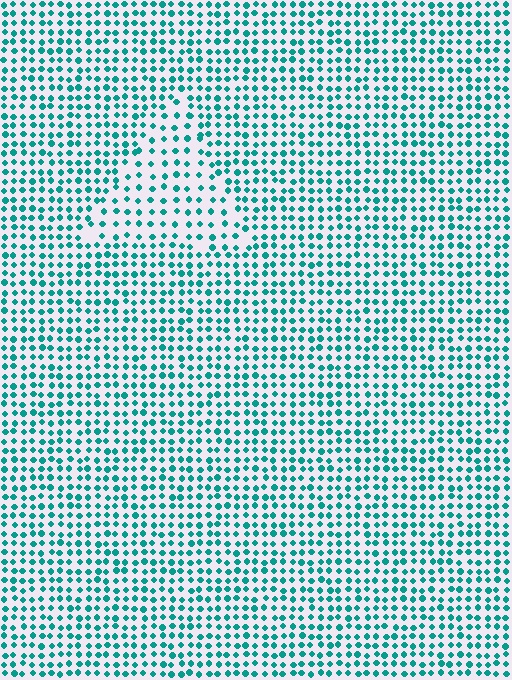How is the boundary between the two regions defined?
The boundary is defined by a change in element density (approximately 1.7x ratio). All elements are the same color, size, and shape.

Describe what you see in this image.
The image contains small teal elements arranged at two different densities. A triangle-shaped region is visible where the elements are less densely packed than the surrounding area.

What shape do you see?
I see a triangle.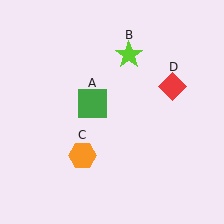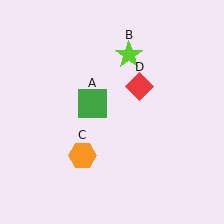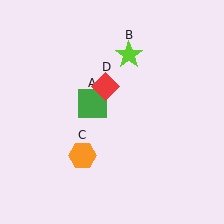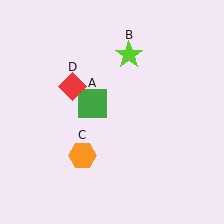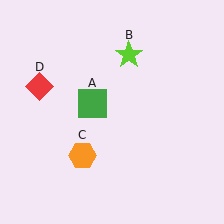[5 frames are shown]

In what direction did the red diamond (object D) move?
The red diamond (object D) moved left.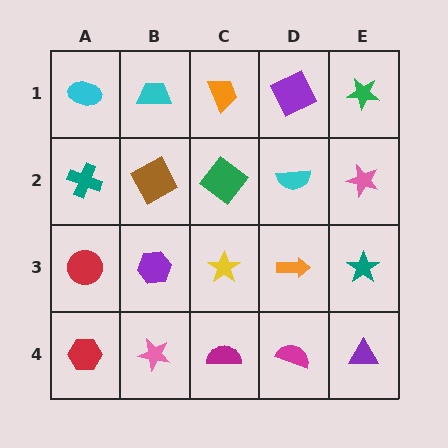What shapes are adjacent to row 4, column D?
An orange arrow (row 3, column D), a magenta semicircle (row 4, column C), a purple triangle (row 4, column E).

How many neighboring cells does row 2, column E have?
3.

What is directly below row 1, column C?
A green diamond.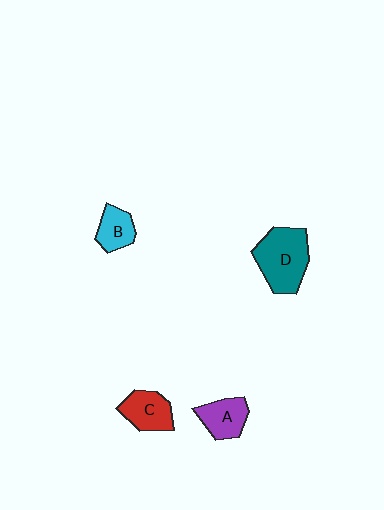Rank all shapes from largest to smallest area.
From largest to smallest: D (teal), C (red), A (purple), B (cyan).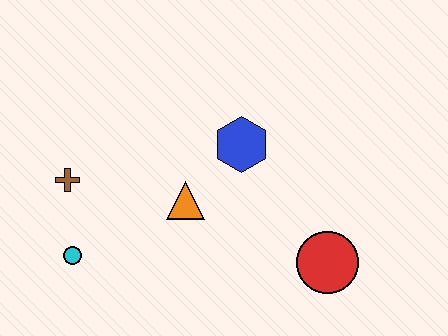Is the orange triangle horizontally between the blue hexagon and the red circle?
No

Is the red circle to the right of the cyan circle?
Yes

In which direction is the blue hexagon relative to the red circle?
The blue hexagon is above the red circle.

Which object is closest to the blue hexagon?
The orange triangle is closest to the blue hexagon.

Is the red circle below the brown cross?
Yes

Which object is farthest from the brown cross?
The red circle is farthest from the brown cross.